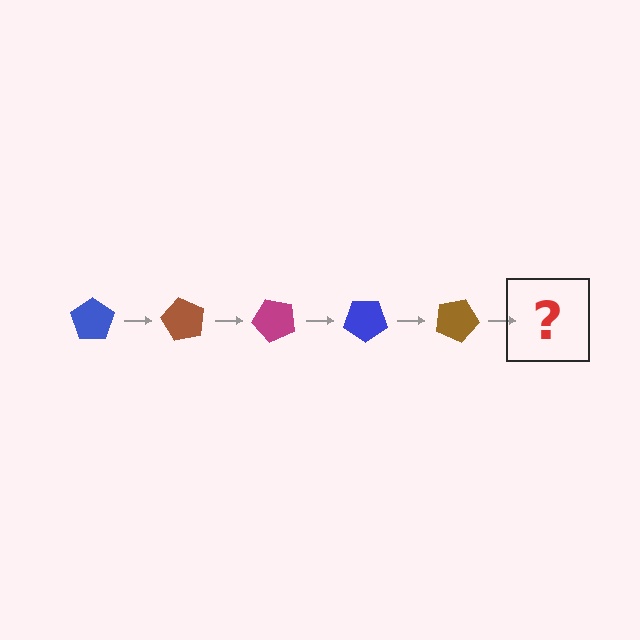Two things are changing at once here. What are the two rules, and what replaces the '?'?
The two rules are that it rotates 60 degrees each step and the color cycles through blue, brown, and magenta. The '?' should be a magenta pentagon, rotated 300 degrees from the start.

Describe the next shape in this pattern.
It should be a magenta pentagon, rotated 300 degrees from the start.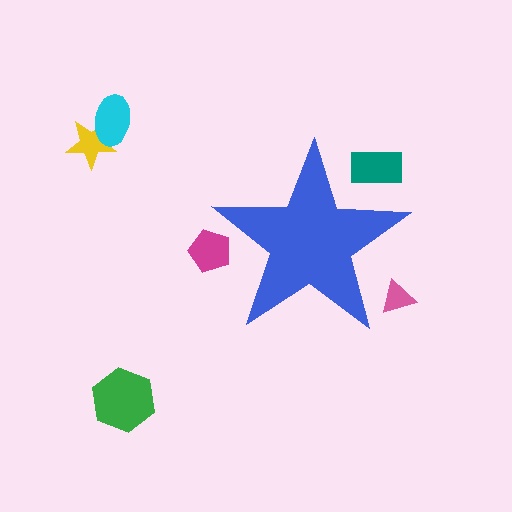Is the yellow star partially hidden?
No, the yellow star is fully visible.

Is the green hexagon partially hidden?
No, the green hexagon is fully visible.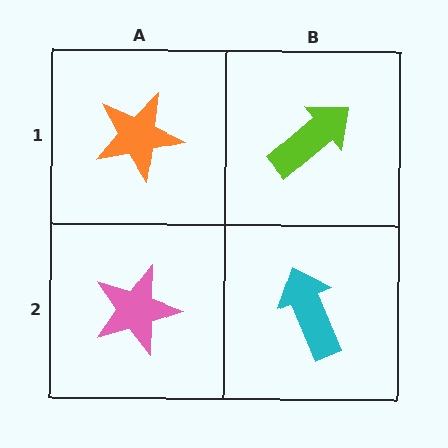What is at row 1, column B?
A lime arrow.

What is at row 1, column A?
An orange star.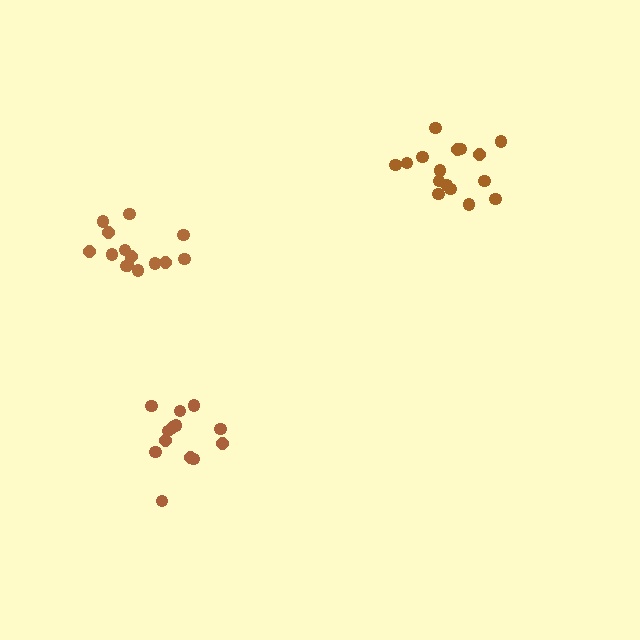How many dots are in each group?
Group 1: 13 dots, Group 2: 16 dots, Group 3: 14 dots (43 total).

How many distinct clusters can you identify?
There are 3 distinct clusters.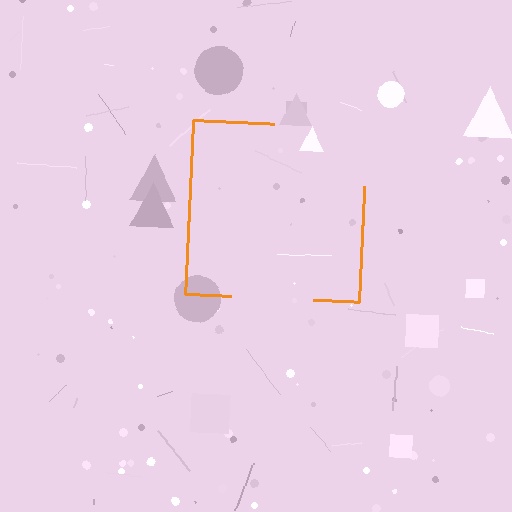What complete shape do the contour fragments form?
The contour fragments form a square.